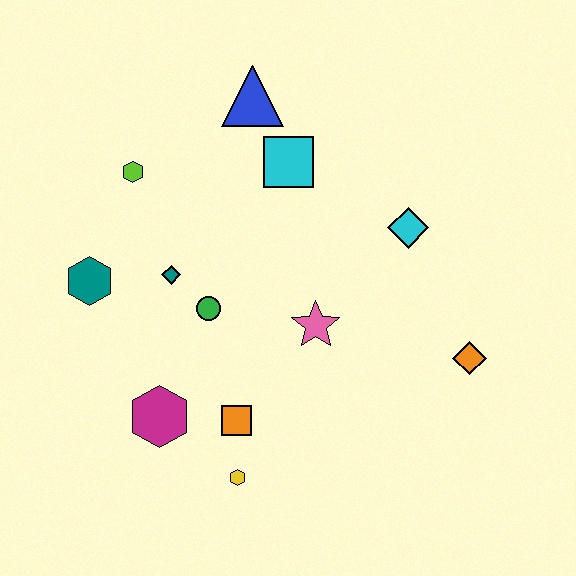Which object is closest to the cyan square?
The blue triangle is closest to the cyan square.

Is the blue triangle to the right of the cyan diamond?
No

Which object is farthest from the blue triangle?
The yellow hexagon is farthest from the blue triangle.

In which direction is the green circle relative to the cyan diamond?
The green circle is to the left of the cyan diamond.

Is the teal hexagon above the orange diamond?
Yes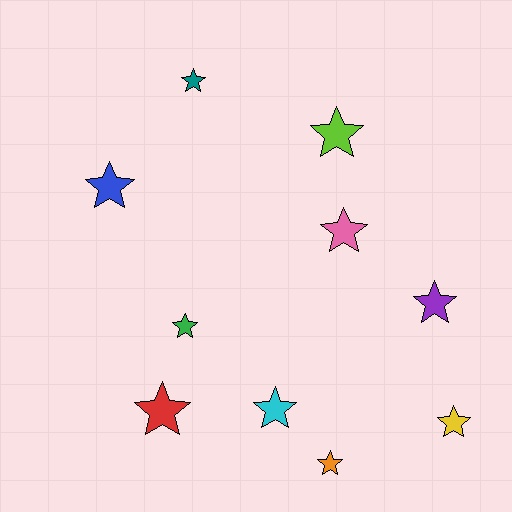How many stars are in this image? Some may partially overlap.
There are 10 stars.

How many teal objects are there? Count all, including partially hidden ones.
There is 1 teal object.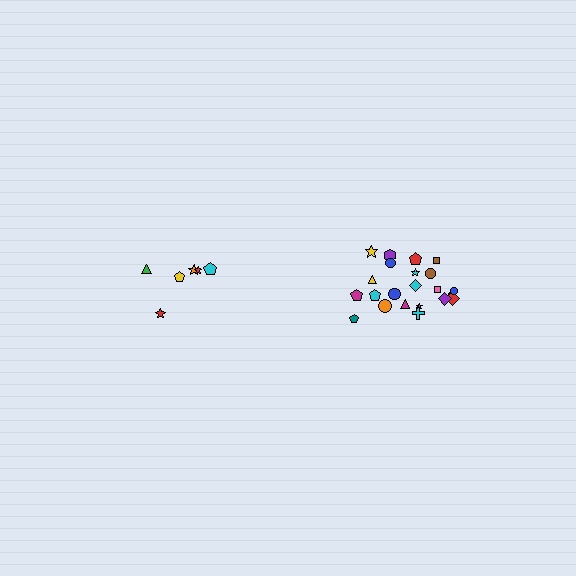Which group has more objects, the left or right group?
The right group.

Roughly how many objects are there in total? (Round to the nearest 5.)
Roughly 30 objects in total.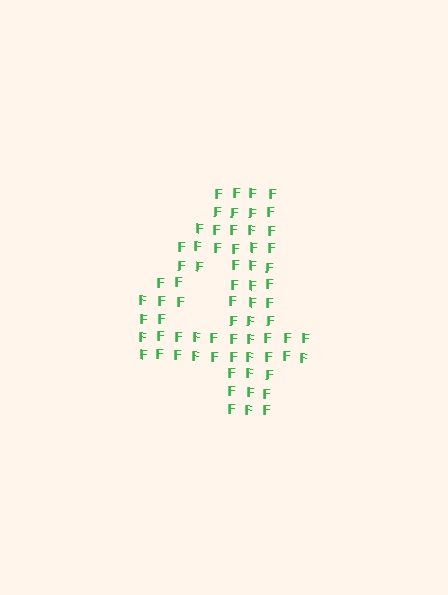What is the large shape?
The large shape is the digit 4.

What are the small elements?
The small elements are letter F's.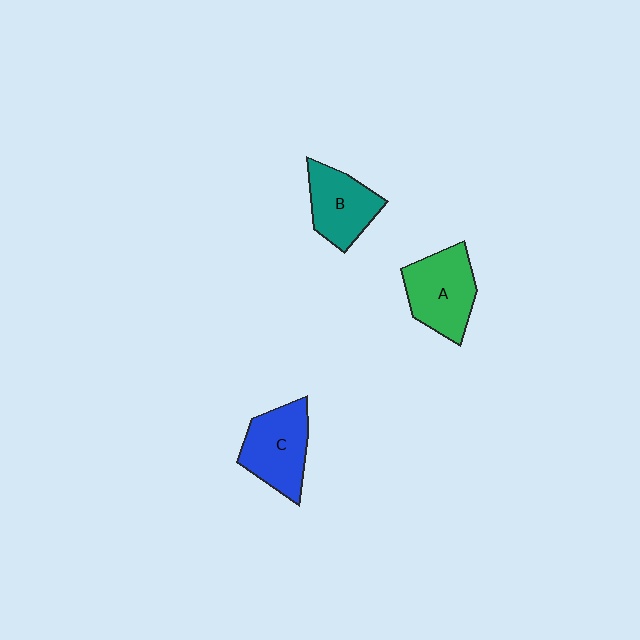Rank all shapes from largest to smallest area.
From largest to smallest: A (green), C (blue), B (teal).